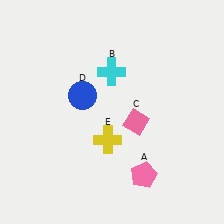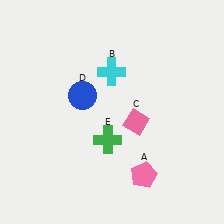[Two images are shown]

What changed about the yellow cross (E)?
In Image 1, E is yellow. In Image 2, it changed to green.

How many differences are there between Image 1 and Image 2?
There is 1 difference between the two images.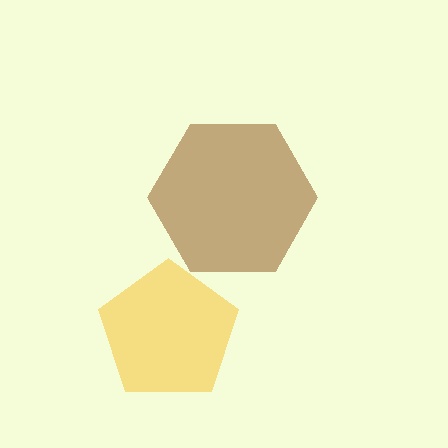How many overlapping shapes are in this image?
There are 2 overlapping shapes in the image.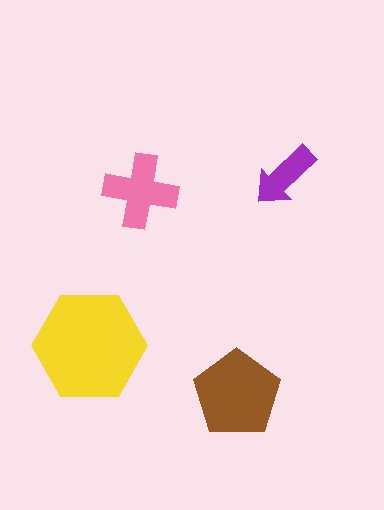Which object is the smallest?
The purple arrow.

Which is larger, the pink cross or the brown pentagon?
The brown pentagon.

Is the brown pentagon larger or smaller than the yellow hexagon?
Smaller.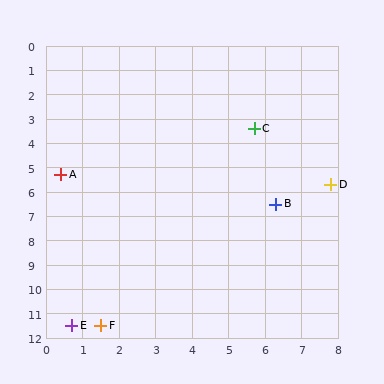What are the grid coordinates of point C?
Point C is at approximately (5.7, 3.4).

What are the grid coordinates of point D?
Point D is at approximately (7.8, 5.7).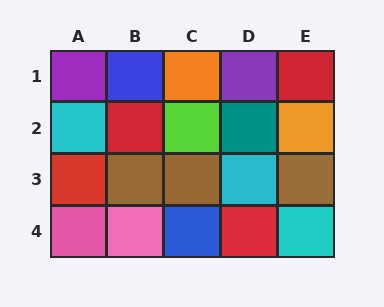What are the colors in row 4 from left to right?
Pink, pink, blue, red, cyan.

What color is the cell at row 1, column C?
Orange.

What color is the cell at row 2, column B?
Red.